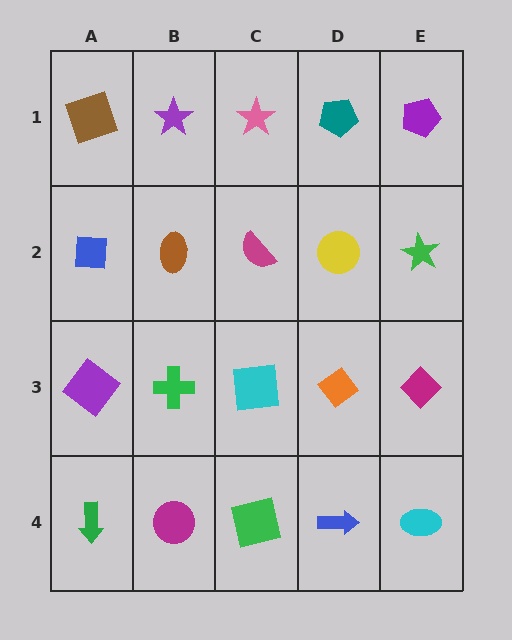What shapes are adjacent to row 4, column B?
A green cross (row 3, column B), a green arrow (row 4, column A), a green square (row 4, column C).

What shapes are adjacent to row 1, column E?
A green star (row 2, column E), a teal pentagon (row 1, column D).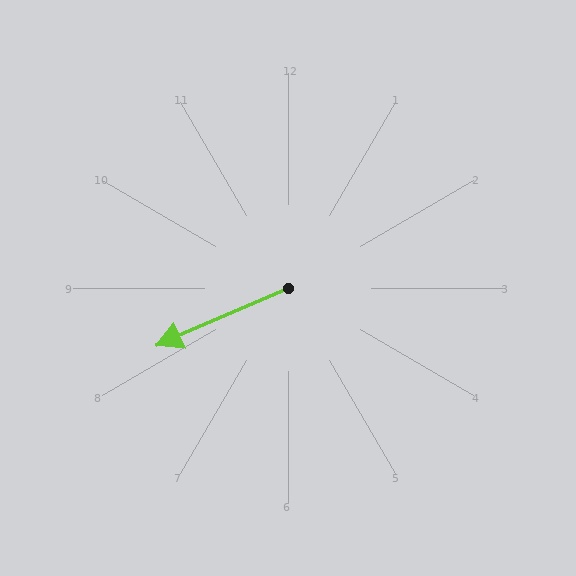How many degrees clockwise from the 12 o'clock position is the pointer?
Approximately 246 degrees.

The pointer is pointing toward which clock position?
Roughly 8 o'clock.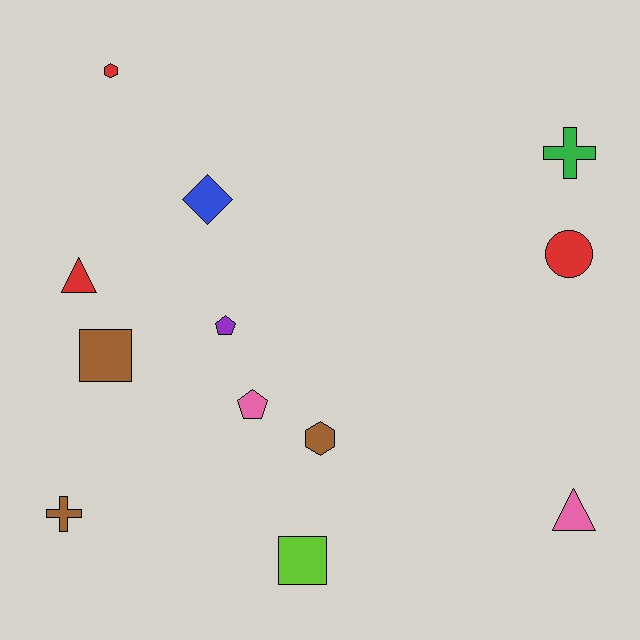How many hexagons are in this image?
There are 2 hexagons.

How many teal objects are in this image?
There are no teal objects.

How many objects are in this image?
There are 12 objects.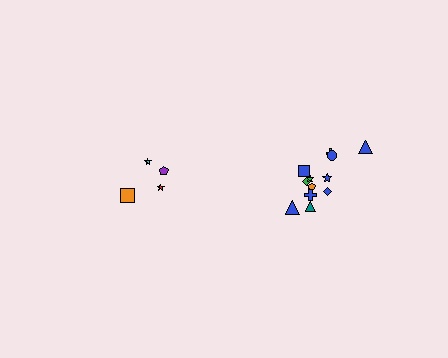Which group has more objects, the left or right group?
The right group.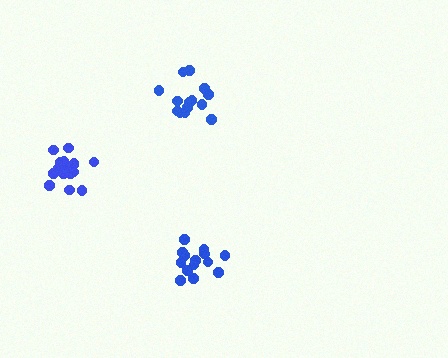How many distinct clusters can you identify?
There are 3 distinct clusters.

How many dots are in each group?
Group 1: 17 dots, Group 2: 14 dots, Group 3: 14 dots (45 total).